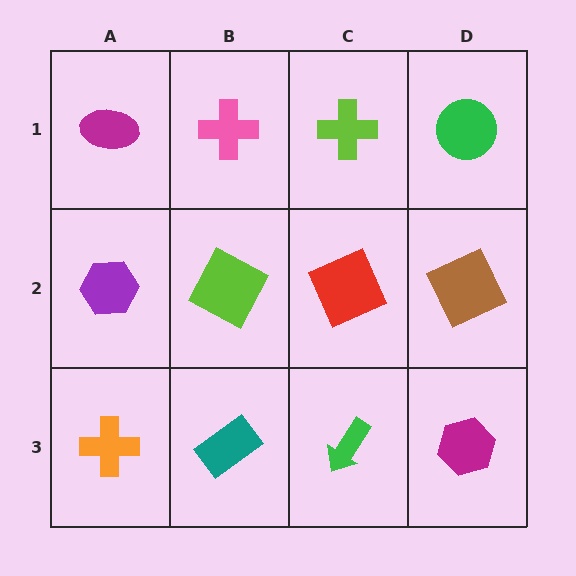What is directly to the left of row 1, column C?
A pink cross.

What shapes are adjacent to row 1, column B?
A lime square (row 2, column B), a magenta ellipse (row 1, column A), a lime cross (row 1, column C).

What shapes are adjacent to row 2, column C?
A lime cross (row 1, column C), a green arrow (row 3, column C), a lime square (row 2, column B), a brown square (row 2, column D).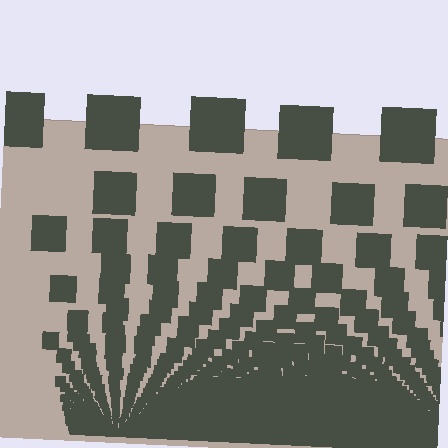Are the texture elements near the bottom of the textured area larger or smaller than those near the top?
Smaller. The gradient is inverted — elements near the bottom are smaller and denser.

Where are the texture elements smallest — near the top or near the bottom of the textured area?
Near the bottom.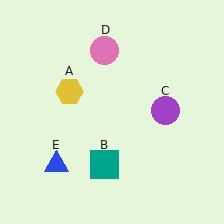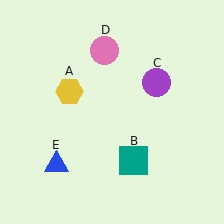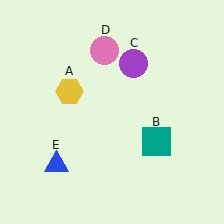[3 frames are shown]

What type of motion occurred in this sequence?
The teal square (object B), purple circle (object C) rotated counterclockwise around the center of the scene.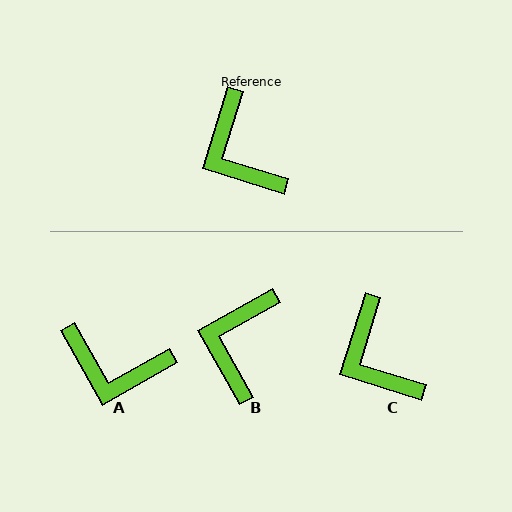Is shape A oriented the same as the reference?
No, it is off by about 47 degrees.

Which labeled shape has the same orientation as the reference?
C.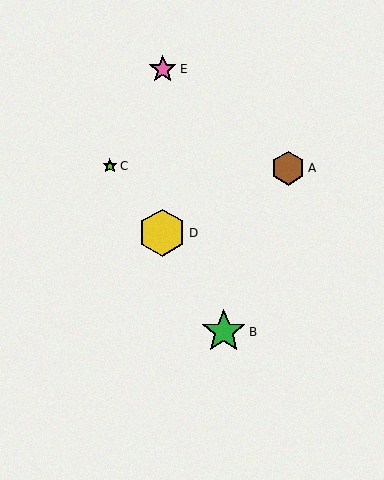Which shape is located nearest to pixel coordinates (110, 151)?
The lime star (labeled C) at (110, 166) is nearest to that location.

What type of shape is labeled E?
Shape E is a pink star.